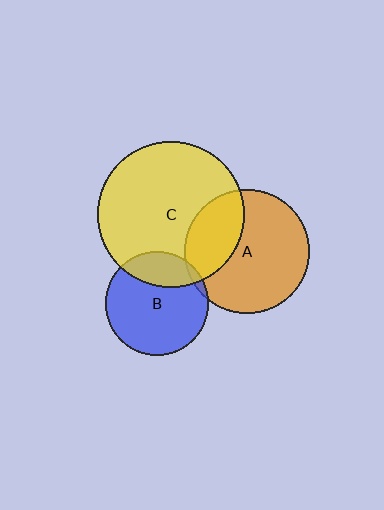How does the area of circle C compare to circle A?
Approximately 1.4 times.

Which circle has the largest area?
Circle C (yellow).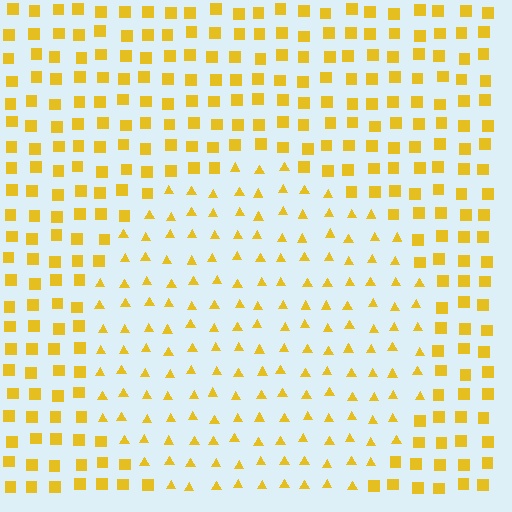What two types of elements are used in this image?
The image uses triangles inside the circle region and squares outside it.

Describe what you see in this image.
The image is filled with small yellow elements arranged in a uniform grid. A circle-shaped region contains triangles, while the surrounding area contains squares. The boundary is defined purely by the change in element shape.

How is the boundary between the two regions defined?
The boundary is defined by a change in element shape: triangles inside vs. squares outside. All elements share the same color and spacing.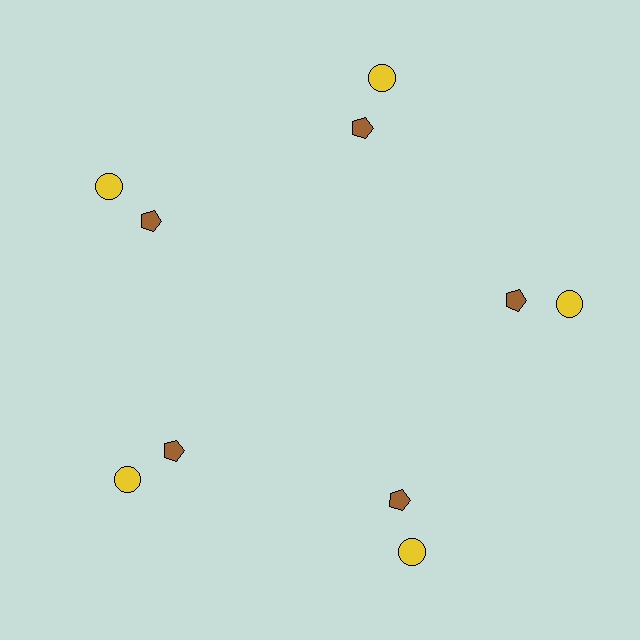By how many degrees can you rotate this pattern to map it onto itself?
The pattern maps onto itself every 72 degrees of rotation.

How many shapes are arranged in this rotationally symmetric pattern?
There are 10 shapes, arranged in 5 groups of 2.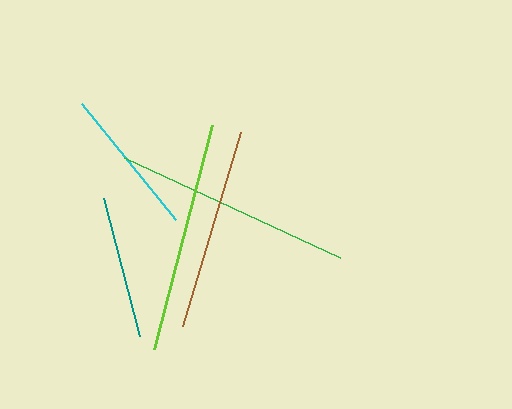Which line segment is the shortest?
The teal line is the shortest at approximately 142 pixels.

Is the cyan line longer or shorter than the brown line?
The brown line is longer than the cyan line.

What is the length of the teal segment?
The teal segment is approximately 142 pixels long.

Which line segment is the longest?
The green line is the longest at approximately 238 pixels.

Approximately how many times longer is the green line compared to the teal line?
The green line is approximately 1.7 times the length of the teal line.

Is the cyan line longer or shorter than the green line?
The green line is longer than the cyan line.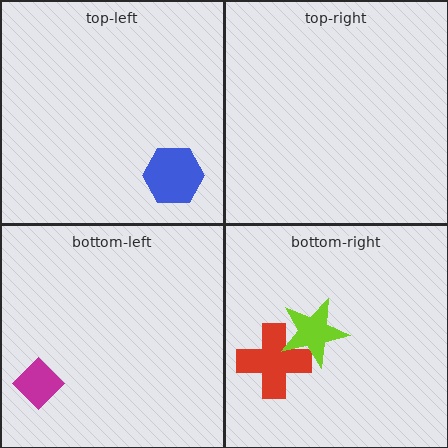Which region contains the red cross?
The bottom-right region.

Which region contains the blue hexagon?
The top-left region.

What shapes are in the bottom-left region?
The magenta diamond.